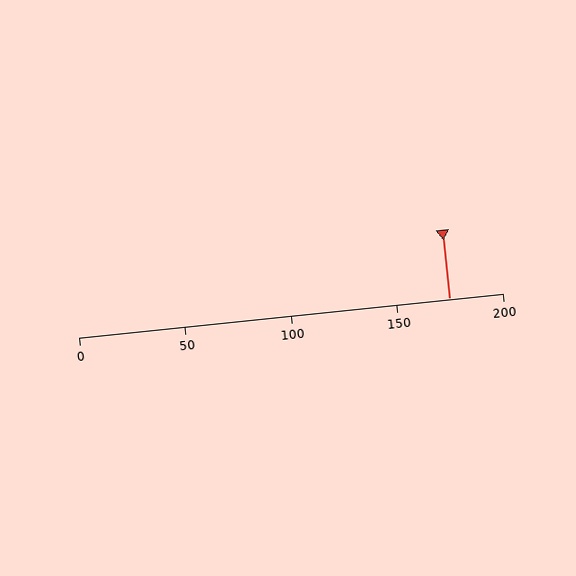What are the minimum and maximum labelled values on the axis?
The axis runs from 0 to 200.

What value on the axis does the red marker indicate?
The marker indicates approximately 175.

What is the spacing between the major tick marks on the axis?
The major ticks are spaced 50 apart.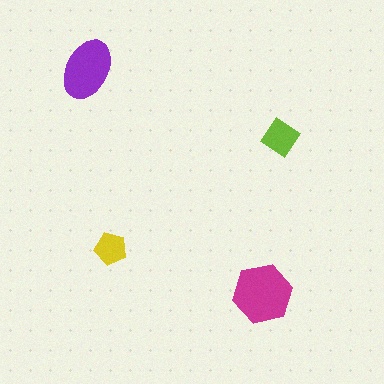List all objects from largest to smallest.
The magenta hexagon, the purple ellipse, the lime diamond, the yellow pentagon.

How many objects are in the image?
There are 4 objects in the image.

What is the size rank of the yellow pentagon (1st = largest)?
4th.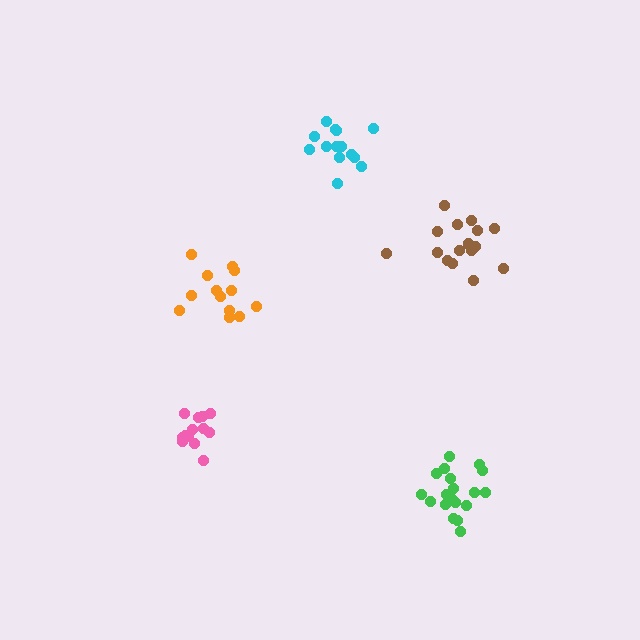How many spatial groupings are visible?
There are 5 spatial groupings.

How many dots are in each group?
Group 1: 19 dots, Group 2: 13 dots, Group 3: 17 dots, Group 4: 14 dots, Group 5: 13 dots (76 total).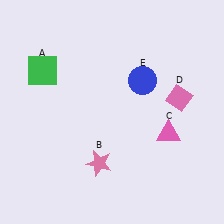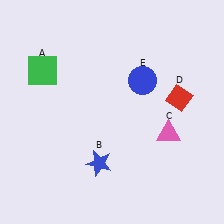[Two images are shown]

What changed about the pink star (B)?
In Image 1, B is pink. In Image 2, it changed to blue.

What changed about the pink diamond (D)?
In Image 1, D is pink. In Image 2, it changed to red.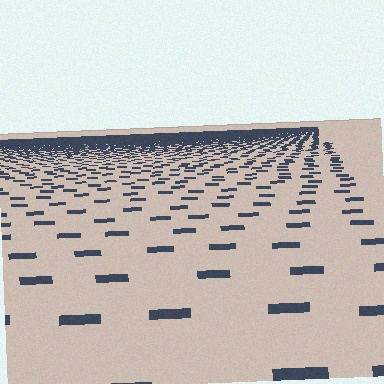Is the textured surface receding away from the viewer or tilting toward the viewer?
The surface is receding away from the viewer. Texture elements get smaller and denser toward the top.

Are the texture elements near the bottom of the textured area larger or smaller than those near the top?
Larger. Near the bottom, elements are closer to the viewer and appear at a bigger on-screen size.